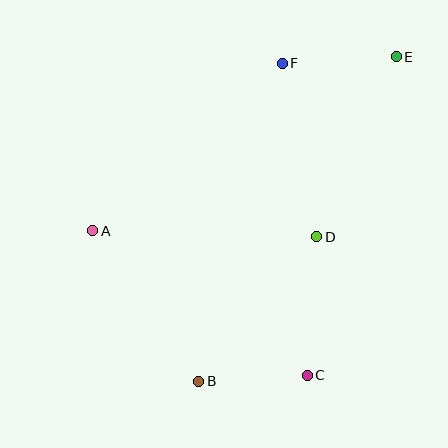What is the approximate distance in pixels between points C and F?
The distance between C and F is approximately 313 pixels.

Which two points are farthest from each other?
Points B and E are farthest from each other.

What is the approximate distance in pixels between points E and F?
The distance between E and F is approximately 114 pixels.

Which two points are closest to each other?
Points B and C are closest to each other.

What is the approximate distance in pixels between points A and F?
The distance between A and F is approximately 253 pixels.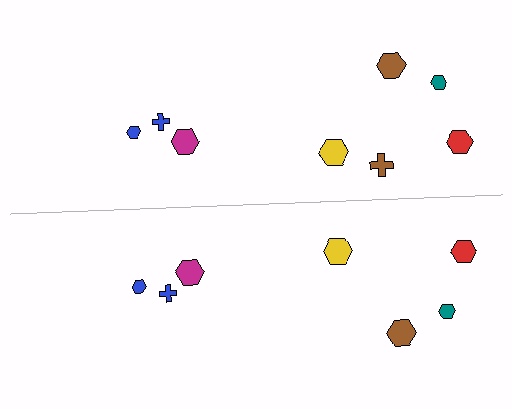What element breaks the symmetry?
A brown cross is missing from the bottom side.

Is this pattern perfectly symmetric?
No, the pattern is not perfectly symmetric. A brown cross is missing from the bottom side.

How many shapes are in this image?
There are 15 shapes in this image.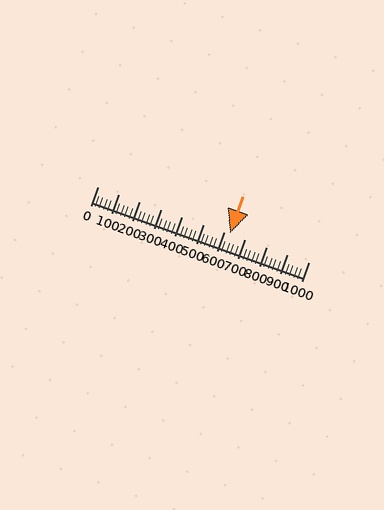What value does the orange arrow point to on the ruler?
The orange arrow points to approximately 626.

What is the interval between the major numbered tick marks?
The major tick marks are spaced 100 units apart.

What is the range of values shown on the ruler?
The ruler shows values from 0 to 1000.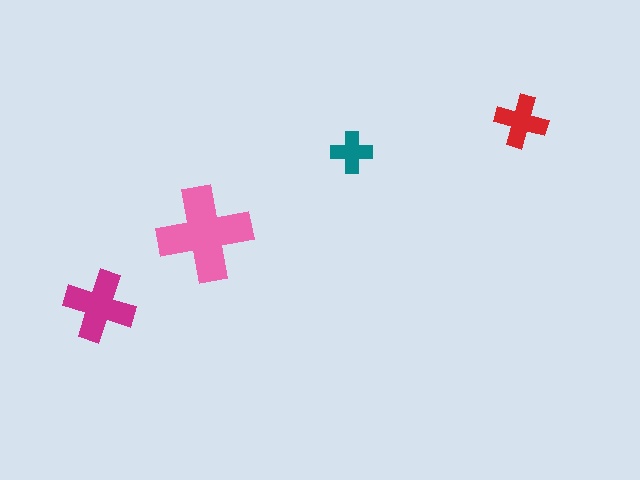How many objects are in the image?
There are 4 objects in the image.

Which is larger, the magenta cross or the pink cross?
The pink one.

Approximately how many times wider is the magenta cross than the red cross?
About 1.5 times wider.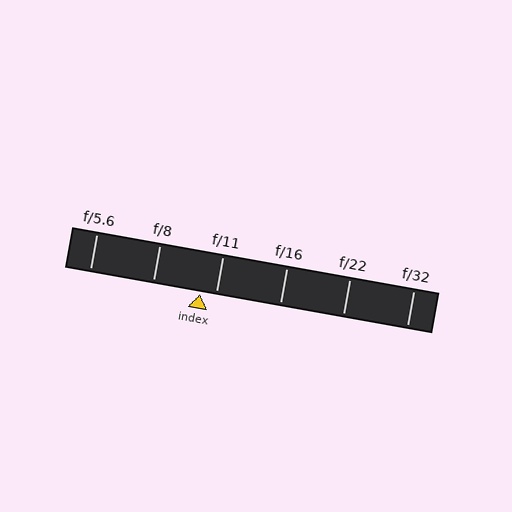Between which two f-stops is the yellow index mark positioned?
The index mark is between f/8 and f/11.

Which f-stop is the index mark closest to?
The index mark is closest to f/11.